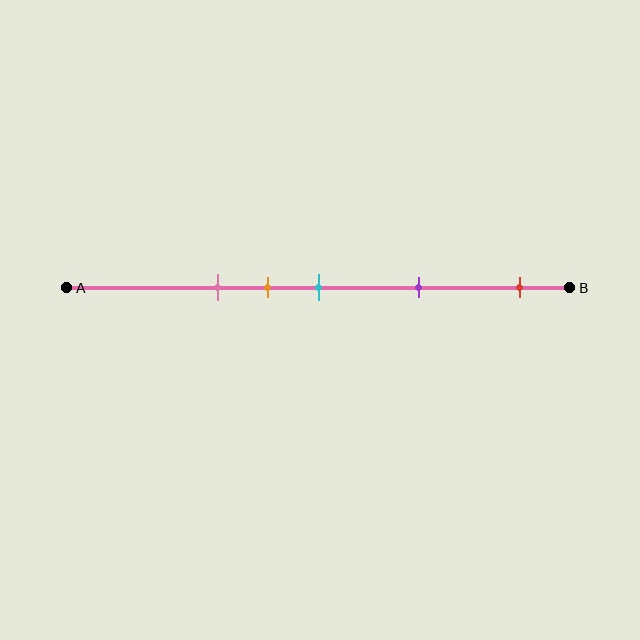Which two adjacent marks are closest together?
The orange and cyan marks are the closest adjacent pair.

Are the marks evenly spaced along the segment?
No, the marks are not evenly spaced.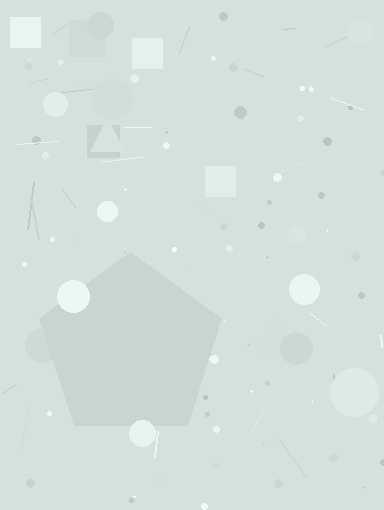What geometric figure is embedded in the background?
A pentagon is embedded in the background.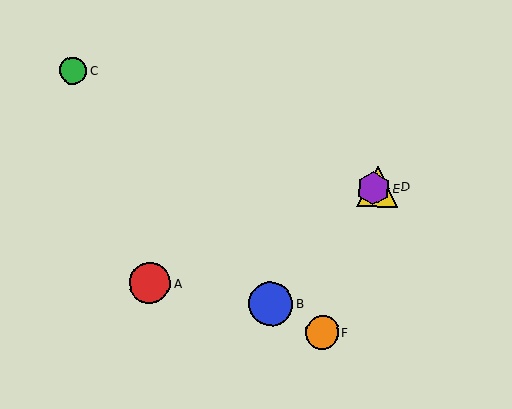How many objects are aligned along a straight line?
3 objects (A, D, E) are aligned along a straight line.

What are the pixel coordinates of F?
Object F is at (322, 332).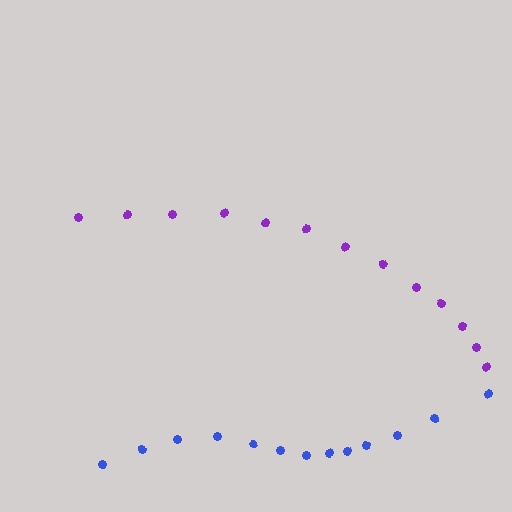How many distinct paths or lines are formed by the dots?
There are 2 distinct paths.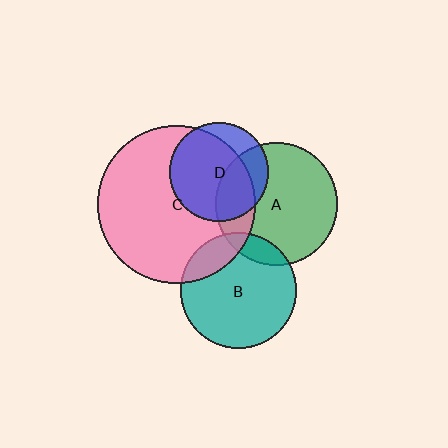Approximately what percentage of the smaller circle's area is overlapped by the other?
Approximately 10%.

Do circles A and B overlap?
Yes.